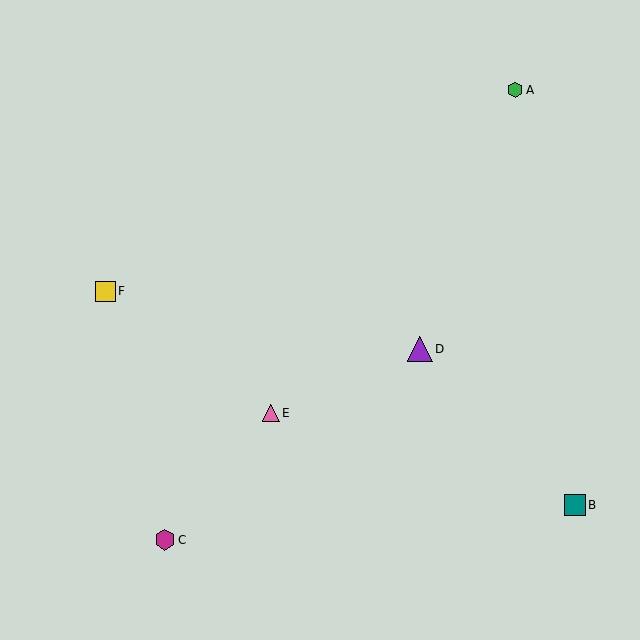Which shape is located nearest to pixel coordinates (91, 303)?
The yellow square (labeled F) at (105, 291) is nearest to that location.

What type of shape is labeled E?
Shape E is a pink triangle.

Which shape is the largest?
The purple triangle (labeled D) is the largest.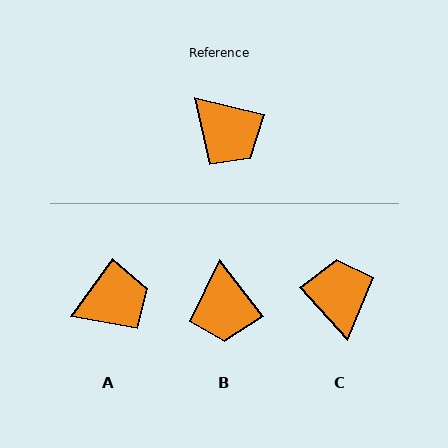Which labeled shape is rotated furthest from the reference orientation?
C, about 145 degrees away.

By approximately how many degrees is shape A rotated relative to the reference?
Approximately 67 degrees counter-clockwise.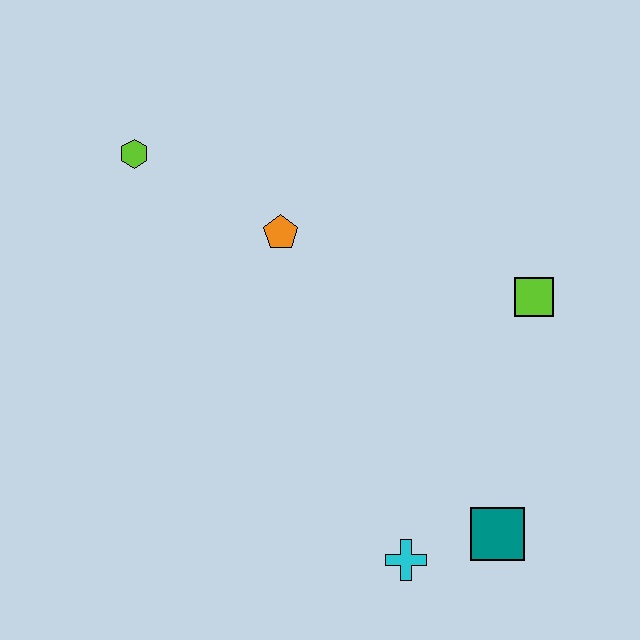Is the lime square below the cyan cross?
No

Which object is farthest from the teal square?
The lime hexagon is farthest from the teal square.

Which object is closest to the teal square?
The cyan cross is closest to the teal square.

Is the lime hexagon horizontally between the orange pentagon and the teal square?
No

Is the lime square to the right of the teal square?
Yes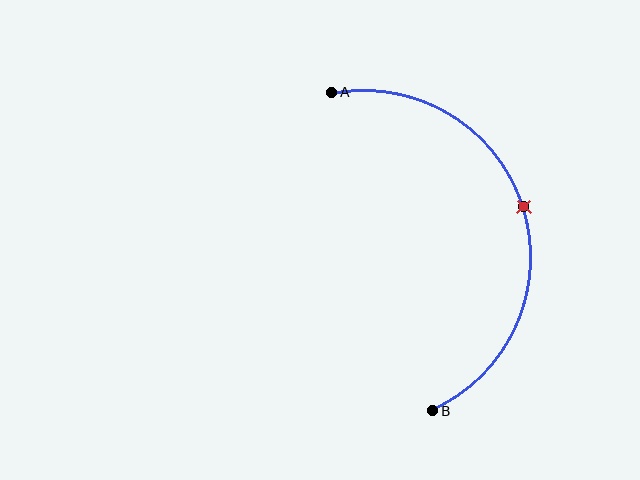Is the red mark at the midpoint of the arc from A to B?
Yes. The red mark lies on the arc at equal arc-length from both A and B — it is the arc midpoint.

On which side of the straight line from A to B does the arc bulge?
The arc bulges to the right of the straight line connecting A and B.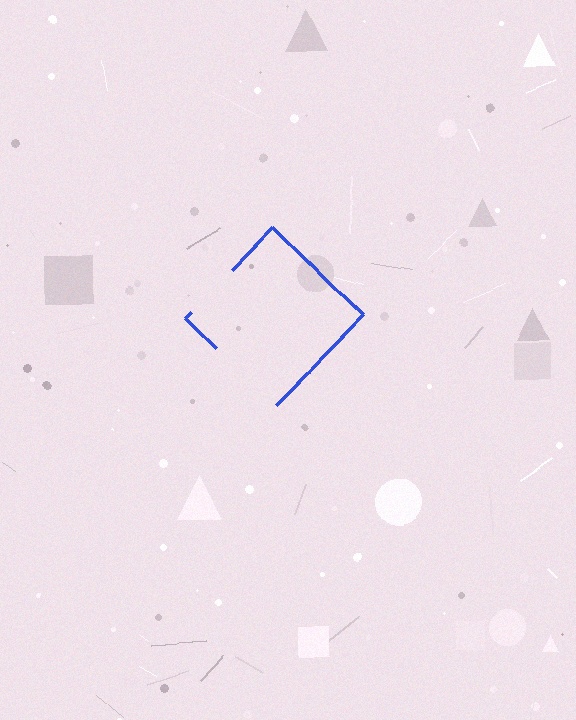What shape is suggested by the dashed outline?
The dashed outline suggests a diamond.